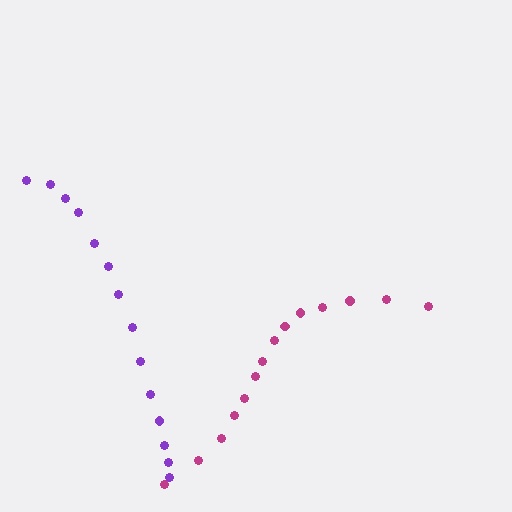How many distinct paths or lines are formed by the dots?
There are 2 distinct paths.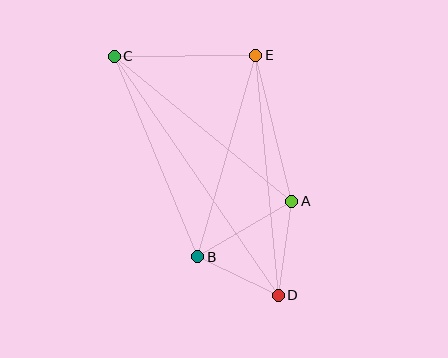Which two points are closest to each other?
Points B and D are closest to each other.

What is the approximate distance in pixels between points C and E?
The distance between C and E is approximately 141 pixels.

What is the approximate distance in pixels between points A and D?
The distance between A and D is approximately 95 pixels.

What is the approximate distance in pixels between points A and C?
The distance between A and C is approximately 229 pixels.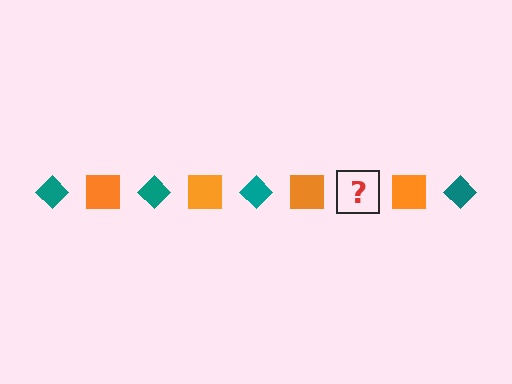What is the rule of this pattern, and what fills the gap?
The rule is that the pattern alternates between teal diamond and orange square. The gap should be filled with a teal diamond.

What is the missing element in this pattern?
The missing element is a teal diamond.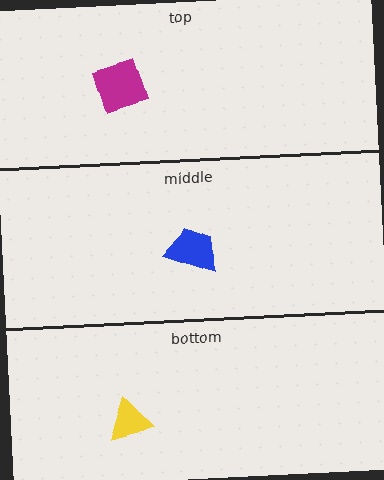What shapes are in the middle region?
The blue trapezoid.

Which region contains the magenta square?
The top region.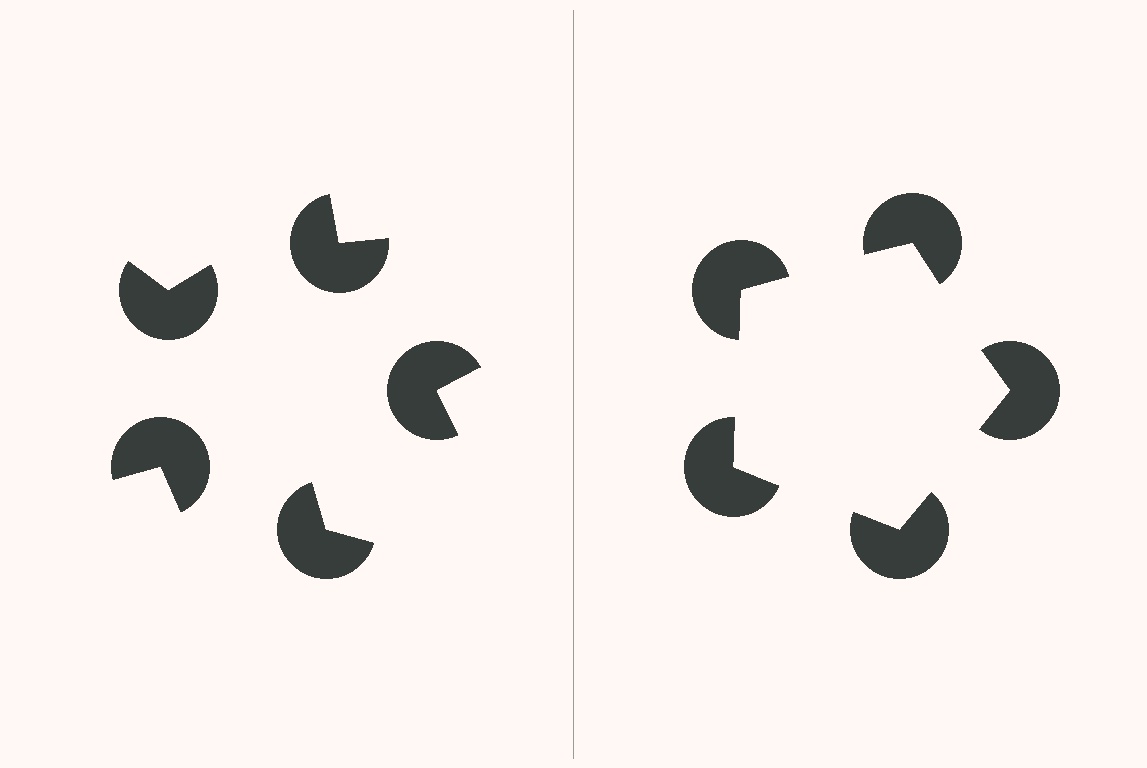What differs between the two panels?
The pac-man discs are positioned identically on both sides; only the wedge orientations differ. On the right they align to a pentagon; on the left they are misaligned.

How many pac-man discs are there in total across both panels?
10 — 5 on each side.